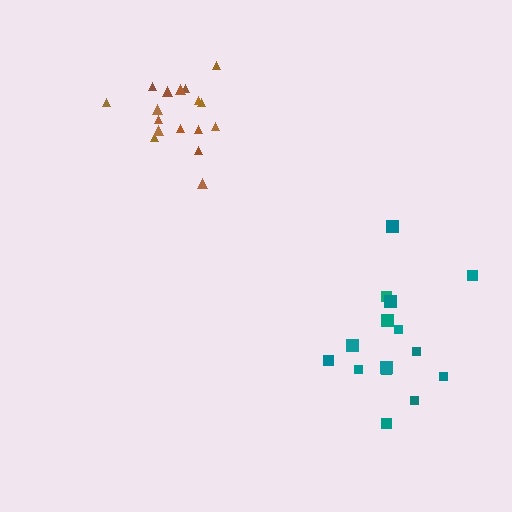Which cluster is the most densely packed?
Brown.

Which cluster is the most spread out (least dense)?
Teal.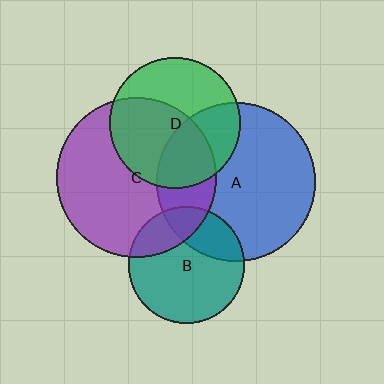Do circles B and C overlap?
Yes.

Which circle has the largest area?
Circle C (purple).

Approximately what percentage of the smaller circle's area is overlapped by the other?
Approximately 20%.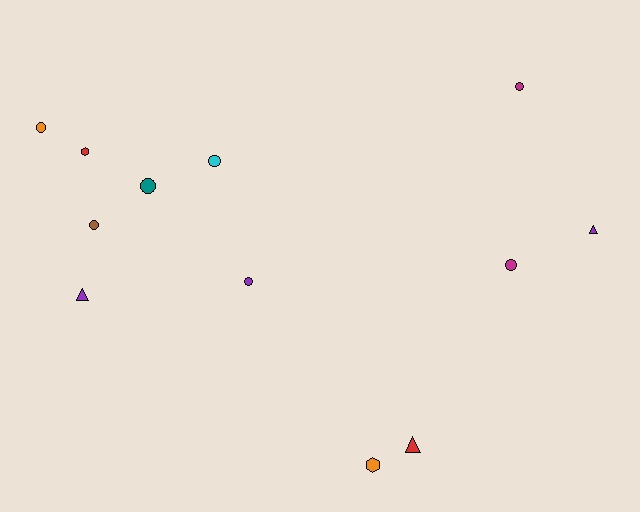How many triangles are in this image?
There are 3 triangles.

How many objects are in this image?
There are 12 objects.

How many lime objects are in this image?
There are no lime objects.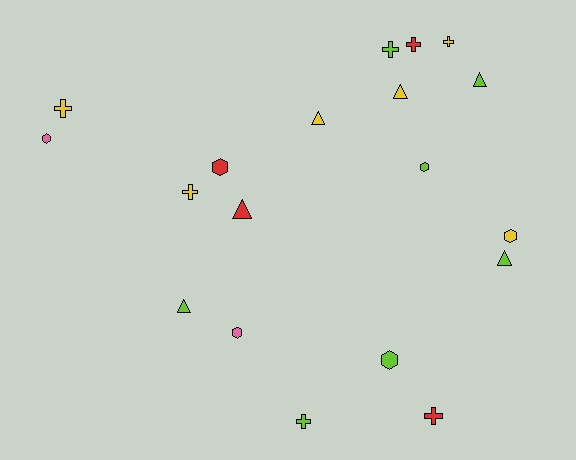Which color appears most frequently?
Lime, with 7 objects.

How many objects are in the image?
There are 19 objects.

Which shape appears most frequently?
Cross, with 7 objects.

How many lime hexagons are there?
There are 2 lime hexagons.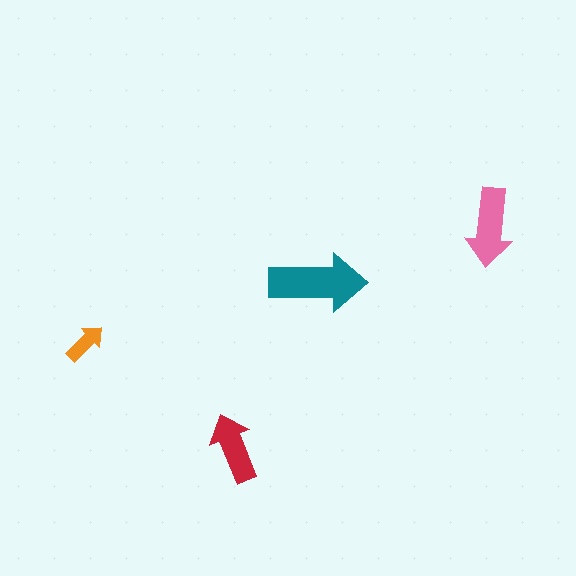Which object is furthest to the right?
The pink arrow is rightmost.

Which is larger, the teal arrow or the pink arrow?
The teal one.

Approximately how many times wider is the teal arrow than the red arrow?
About 1.5 times wider.